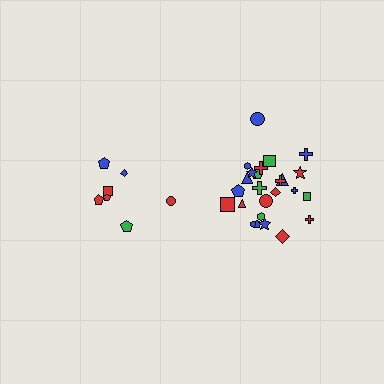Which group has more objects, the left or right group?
The right group.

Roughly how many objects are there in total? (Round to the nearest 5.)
Roughly 30 objects in total.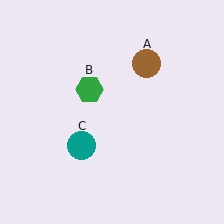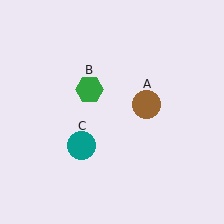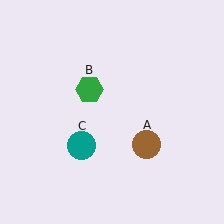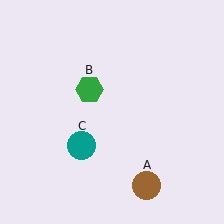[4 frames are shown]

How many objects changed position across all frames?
1 object changed position: brown circle (object A).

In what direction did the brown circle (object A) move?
The brown circle (object A) moved down.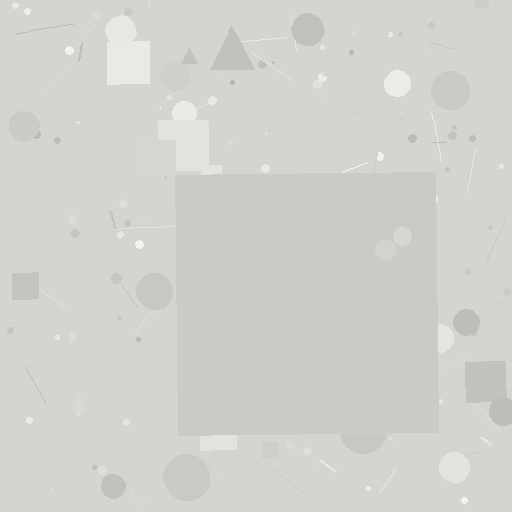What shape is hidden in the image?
A square is hidden in the image.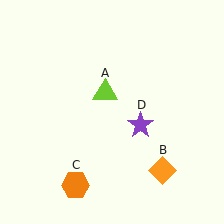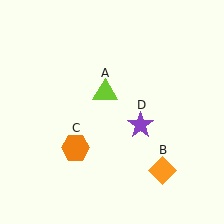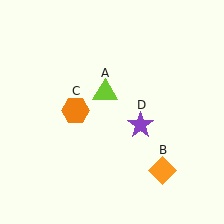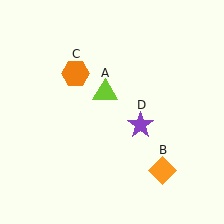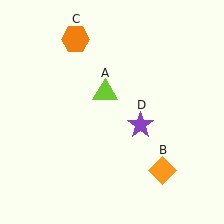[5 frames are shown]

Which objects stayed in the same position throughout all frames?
Lime triangle (object A) and orange diamond (object B) and purple star (object D) remained stationary.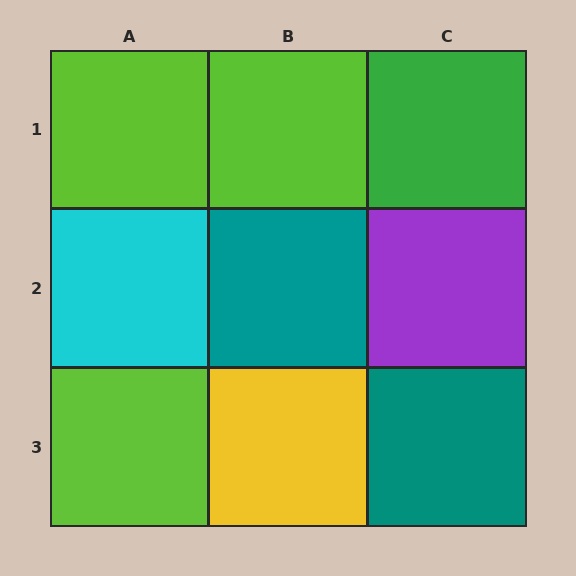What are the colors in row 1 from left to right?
Lime, lime, green.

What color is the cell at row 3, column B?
Yellow.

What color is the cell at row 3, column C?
Teal.